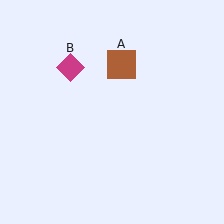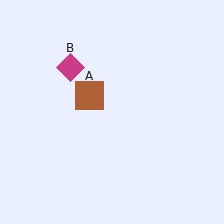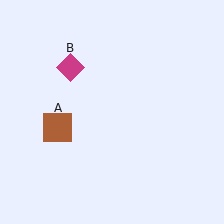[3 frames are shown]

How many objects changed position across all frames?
1 object changed position: brown square (object A).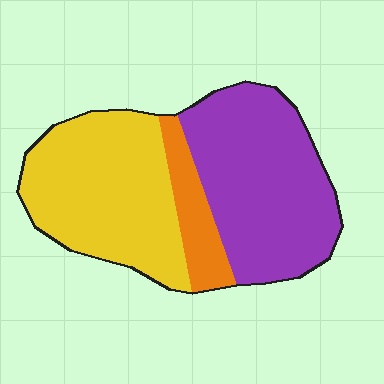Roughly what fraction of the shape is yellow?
Yellow takes up about two fifths (2/5) of the shape.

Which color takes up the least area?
Orange, at roughly 10%.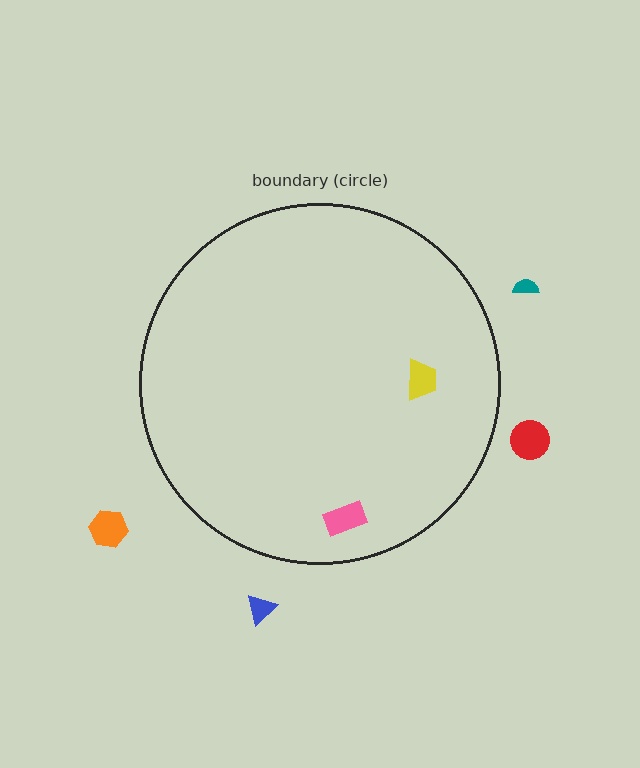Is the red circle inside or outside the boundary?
Outside.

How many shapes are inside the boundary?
2 inside, 4 outside.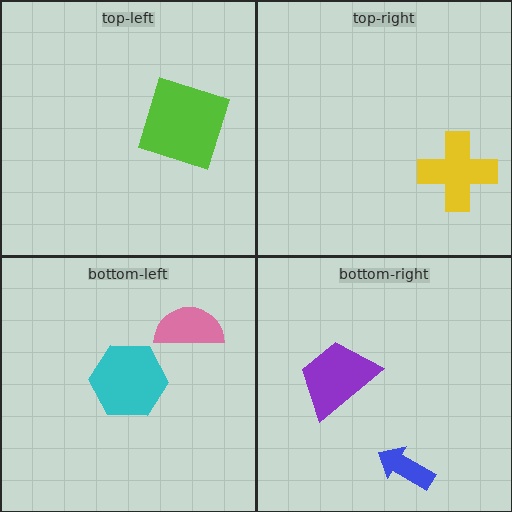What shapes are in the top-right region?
The yellow cross.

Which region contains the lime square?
The top-left region.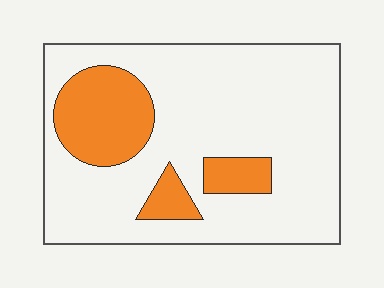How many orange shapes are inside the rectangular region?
3.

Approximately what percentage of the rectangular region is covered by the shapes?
Approximately 20%.